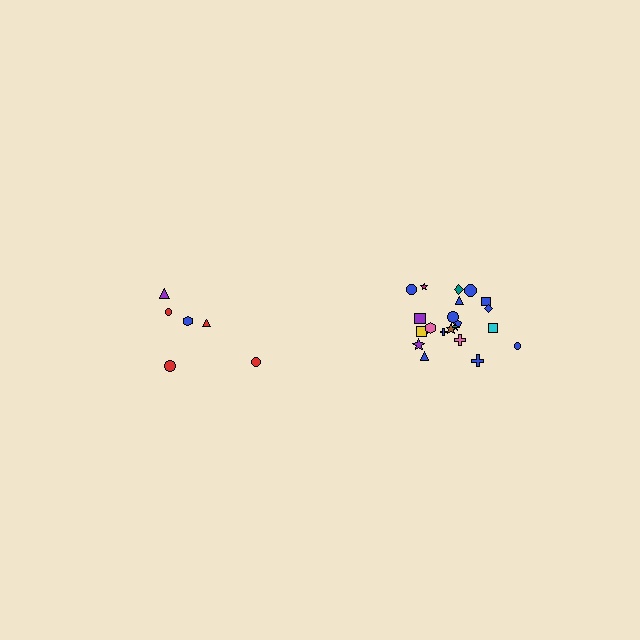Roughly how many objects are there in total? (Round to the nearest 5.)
Roughly 30 objects in total.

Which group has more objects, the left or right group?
The right group.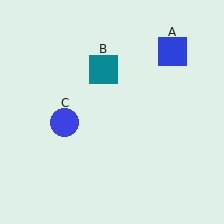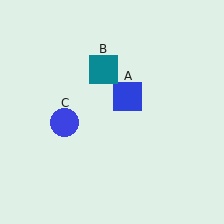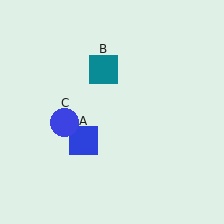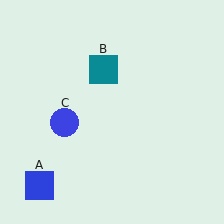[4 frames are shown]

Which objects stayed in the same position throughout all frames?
Teal square (object B) and blue circle (object C) remained stationary.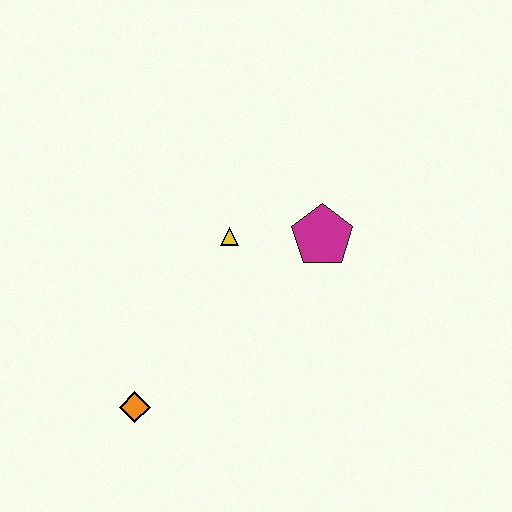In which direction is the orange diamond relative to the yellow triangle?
The orange diamond is below the yellow triangle.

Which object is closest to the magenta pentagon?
The yellow triangle is closest to the magenta pentagon.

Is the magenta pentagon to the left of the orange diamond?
No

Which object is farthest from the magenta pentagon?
The orange diamond is farthest from the magenta pentagon.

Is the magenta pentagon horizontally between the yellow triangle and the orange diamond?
No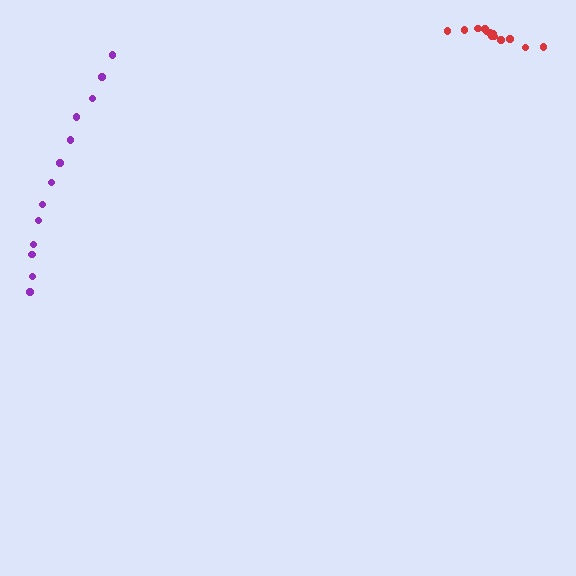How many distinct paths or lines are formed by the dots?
There are 2 distinct paths.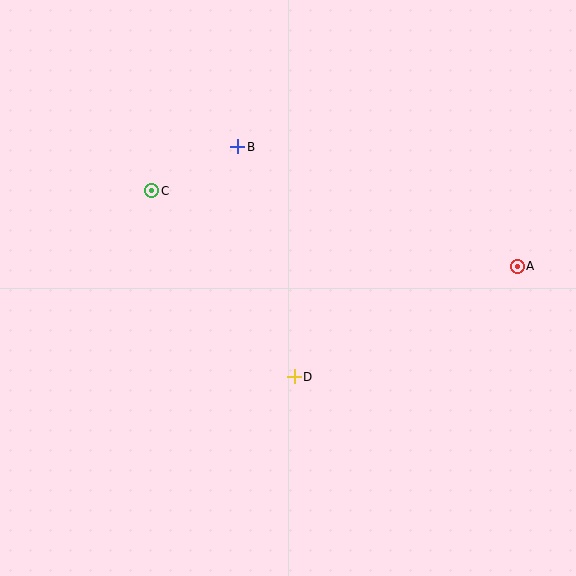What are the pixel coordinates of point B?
Point B is at (238, 147).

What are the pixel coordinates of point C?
Point C is at (152, 191).